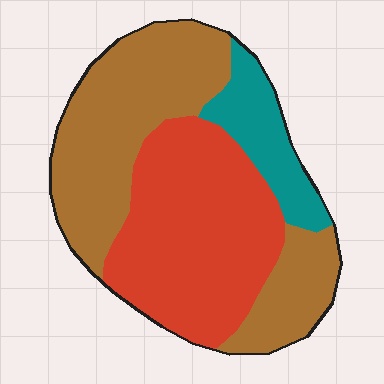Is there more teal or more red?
Red.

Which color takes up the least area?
Teal, at roughly 15%.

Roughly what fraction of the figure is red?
Red covers 41% of the figure.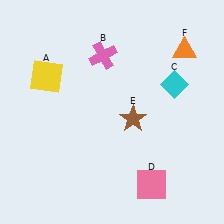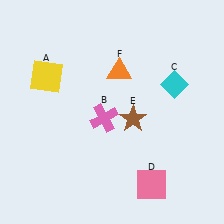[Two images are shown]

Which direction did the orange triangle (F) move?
The orange triangle (F) moved left.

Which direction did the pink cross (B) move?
The pink cross (B) moved down.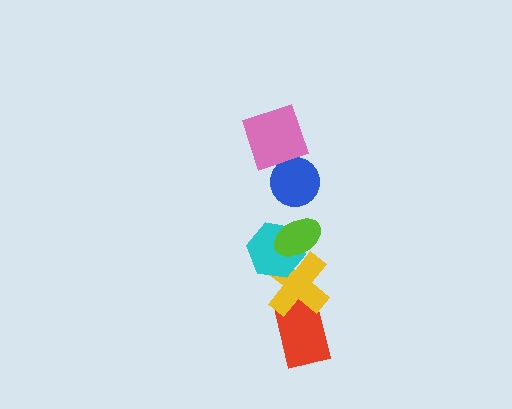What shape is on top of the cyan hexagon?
The lime ellipse is on top of the cyan hexagon.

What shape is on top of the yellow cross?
The cyan hexagon is on top of the yellow cross.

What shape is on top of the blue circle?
The pink square is on top of the blue circle.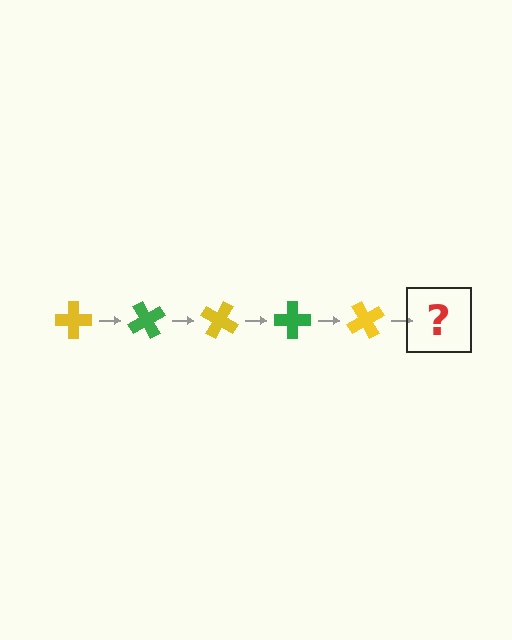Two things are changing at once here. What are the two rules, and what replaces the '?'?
The two rules are that it rotates 60 degrees each step and the color cycles through yellow and green. The '?' should be a green cross, rotated 300 degrees from the start.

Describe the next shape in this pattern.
It should be a green cross, rotated 300 degrees from the start.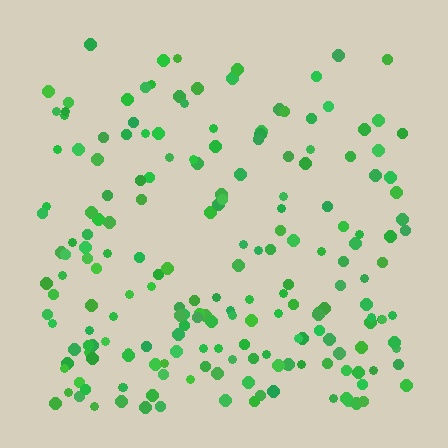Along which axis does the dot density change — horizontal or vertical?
Vertical.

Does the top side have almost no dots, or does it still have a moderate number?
Still a moderate number, just noticeably fewer than the bottom.